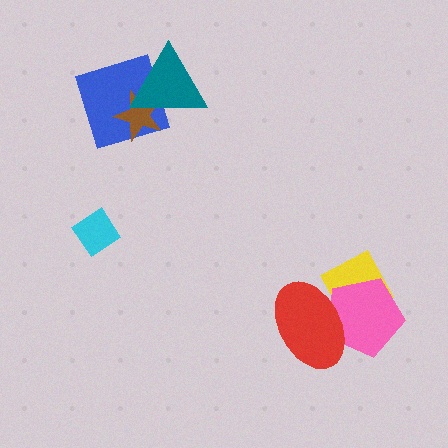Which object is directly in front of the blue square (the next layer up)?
The brown star is directly in front of the blue square.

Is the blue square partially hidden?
Yes, it is partially covered by another shape.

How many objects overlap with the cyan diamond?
0 objects overlap with the cyan diamond.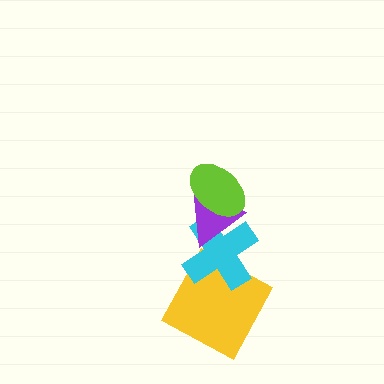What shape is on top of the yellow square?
The cyan cross is on top of the yellow square.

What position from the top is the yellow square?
The yellow square is 4th from the top.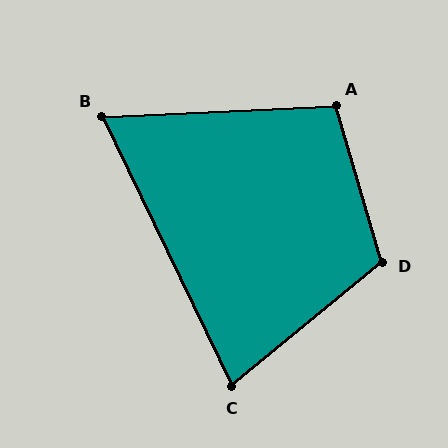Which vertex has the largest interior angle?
D, at approximately 113 degrees.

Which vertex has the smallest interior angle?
B, at approximately 67 degrees.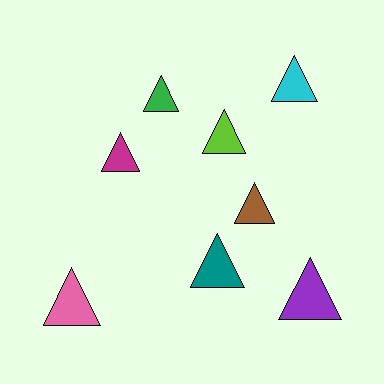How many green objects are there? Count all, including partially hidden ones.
There is 1 green object.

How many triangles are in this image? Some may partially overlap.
There are 8 triangles.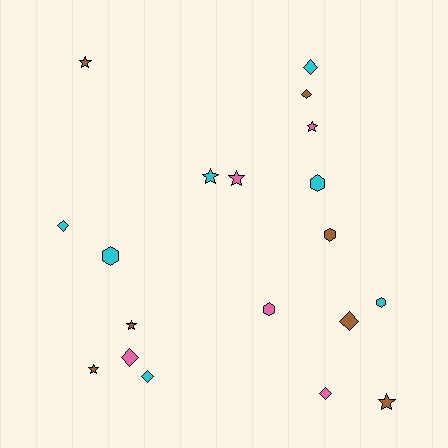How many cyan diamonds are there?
There are 3 cyan diamonds.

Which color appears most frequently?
Cyan, with 7 objects.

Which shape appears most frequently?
Diamond, with 7 objects.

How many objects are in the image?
There are 19 objects.